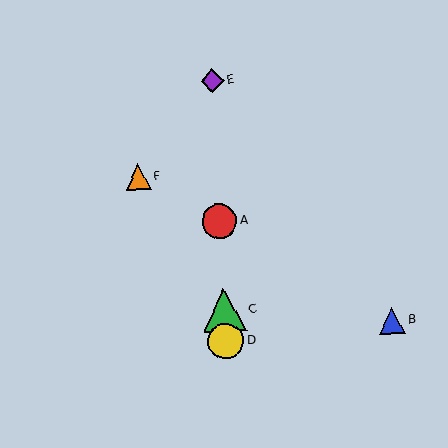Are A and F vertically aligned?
No, A is at x≈220 and F is at x≈138.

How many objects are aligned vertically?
4 objects (A, C, D, E) are aligned vertically.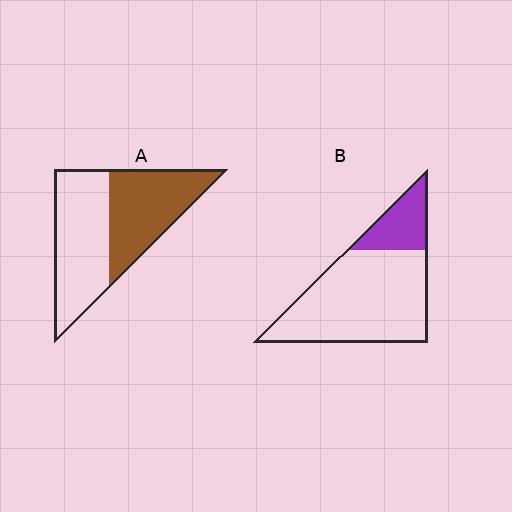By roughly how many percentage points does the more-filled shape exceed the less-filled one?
By roughly 25 percentage points (A over B).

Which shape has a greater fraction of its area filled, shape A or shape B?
Shape A.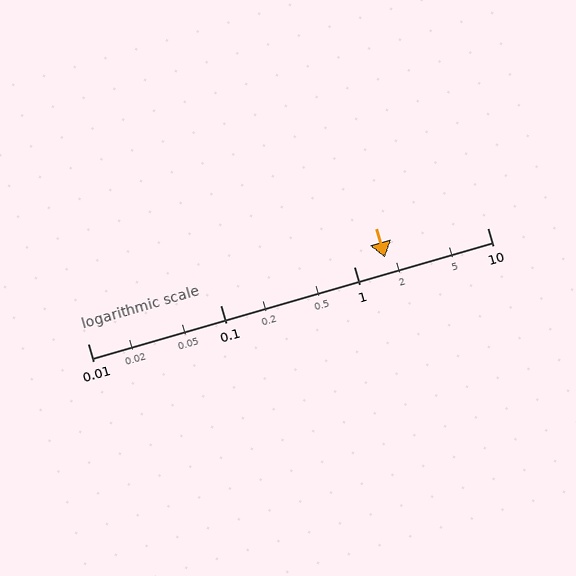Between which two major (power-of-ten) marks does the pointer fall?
The pointer is between 1 and 10.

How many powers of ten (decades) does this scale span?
The scale spans 3 decades, from 0.01 to 10.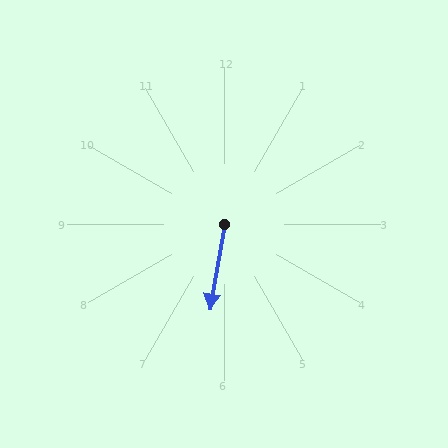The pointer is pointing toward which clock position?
Roughly 6 o'clock.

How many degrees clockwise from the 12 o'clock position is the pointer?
Approximately 190 degrees.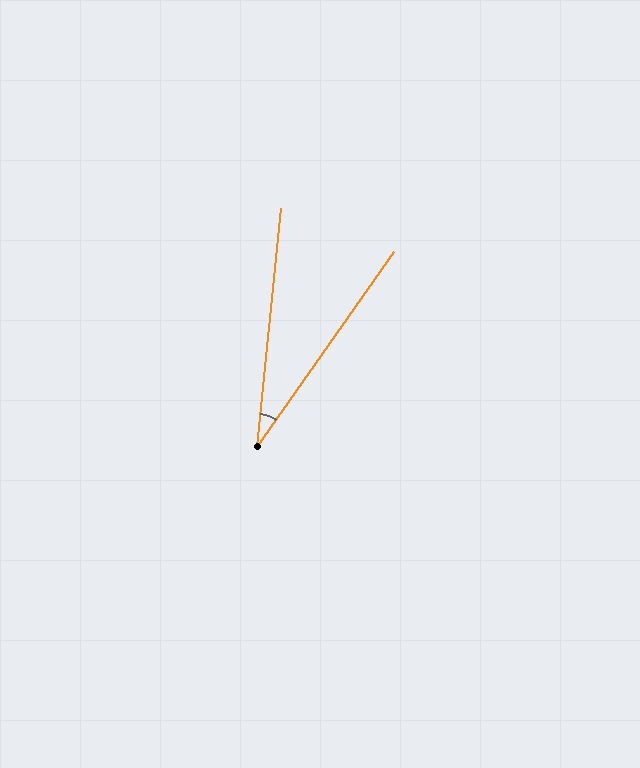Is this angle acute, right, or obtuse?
It is acute.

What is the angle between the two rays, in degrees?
Approximately 29 degrees.